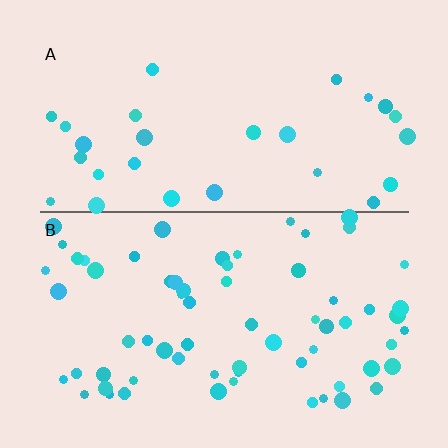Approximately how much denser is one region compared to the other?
Approximately 2.3× — region B over region A.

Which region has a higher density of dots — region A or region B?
B (the bottom).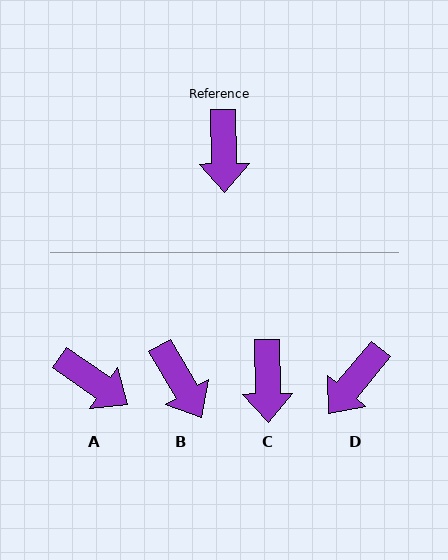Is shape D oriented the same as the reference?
No, it is off by about 40 degrees.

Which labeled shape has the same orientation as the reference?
C.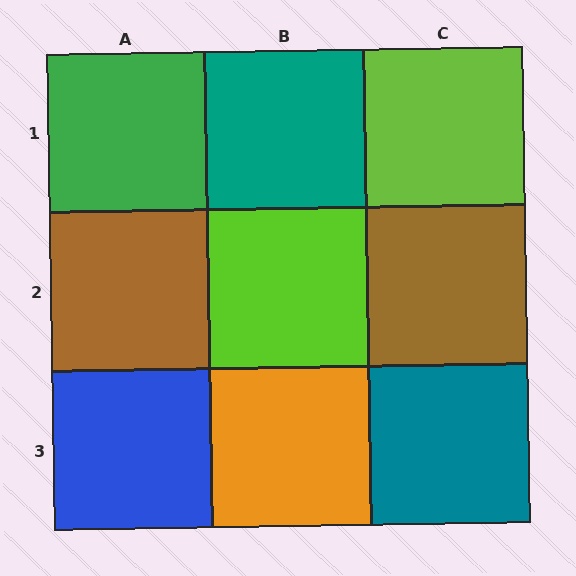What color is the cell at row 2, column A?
Brown.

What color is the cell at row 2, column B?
Lime.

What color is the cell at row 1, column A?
Green.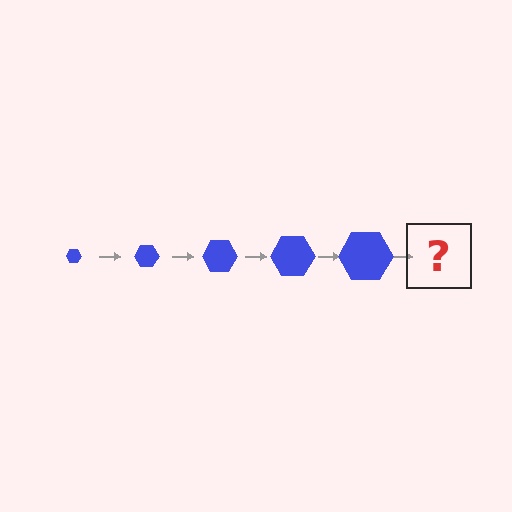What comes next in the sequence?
The next element should be a blue hexagon, larger than the previous one.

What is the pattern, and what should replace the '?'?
The pattern is that the hexagon gets progressively larger each step. The '?' should be a blue hexagon, larger than the previous one.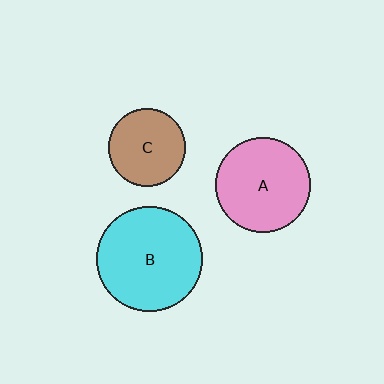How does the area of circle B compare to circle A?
Approximately 1.2 times.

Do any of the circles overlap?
No, none of the circles overlap.